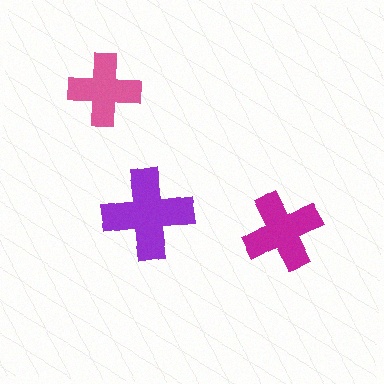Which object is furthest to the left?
The pink cross is leftmost.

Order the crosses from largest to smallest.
the purple one, the magenta one, the pink one.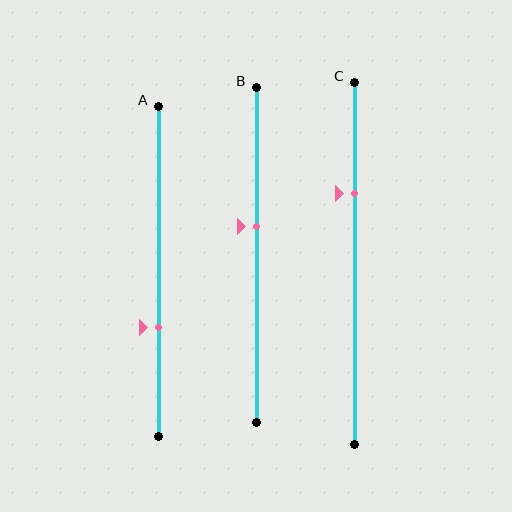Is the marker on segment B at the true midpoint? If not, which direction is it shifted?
No, the marker on segment B is shifted upward by about 8% of the segment length.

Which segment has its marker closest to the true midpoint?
Segment B has its marker closest to the true midpoint.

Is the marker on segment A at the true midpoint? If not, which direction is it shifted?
No, the marker on segment A is shifted downward by about 17% of the segment length.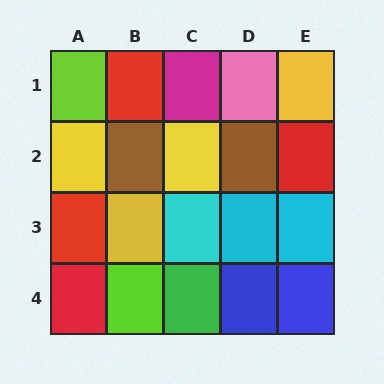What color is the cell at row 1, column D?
Pink.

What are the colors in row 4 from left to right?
Red, lime, green, blue, blue.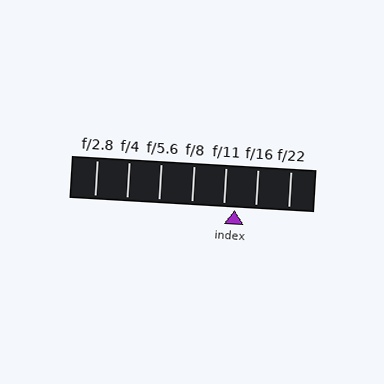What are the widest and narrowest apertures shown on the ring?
The widest aperture shown is f/2.8 and the narrowest is f/22.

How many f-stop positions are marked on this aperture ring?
There are 7 f-stop positions marked.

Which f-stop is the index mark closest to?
The index mark is closest to f/11.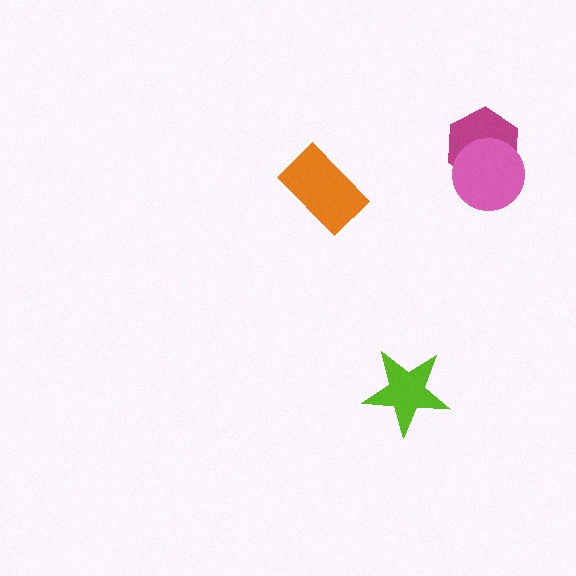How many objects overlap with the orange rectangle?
0 objects overlap with the orange rectangle.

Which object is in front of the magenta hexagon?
The pink circle is in front of the magenta hexagon.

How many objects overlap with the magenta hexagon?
1 object overlaps with the magenta hexagon.